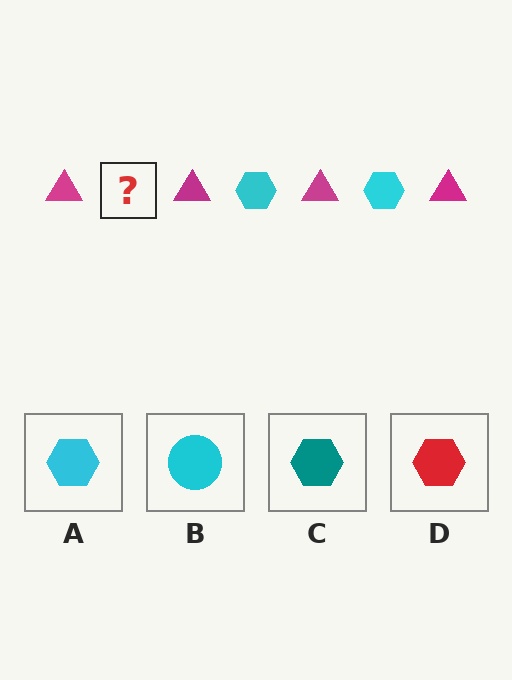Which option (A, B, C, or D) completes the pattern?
A.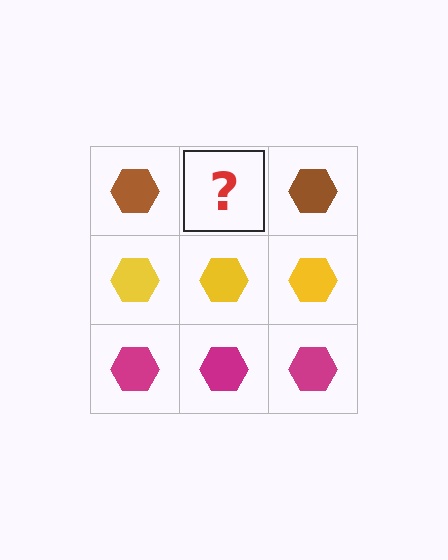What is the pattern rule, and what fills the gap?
The rule is that each row has a consistent color. The gap should be filled with a brown hexagon.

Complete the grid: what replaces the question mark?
The question mark should be replaced with a brown hexagon.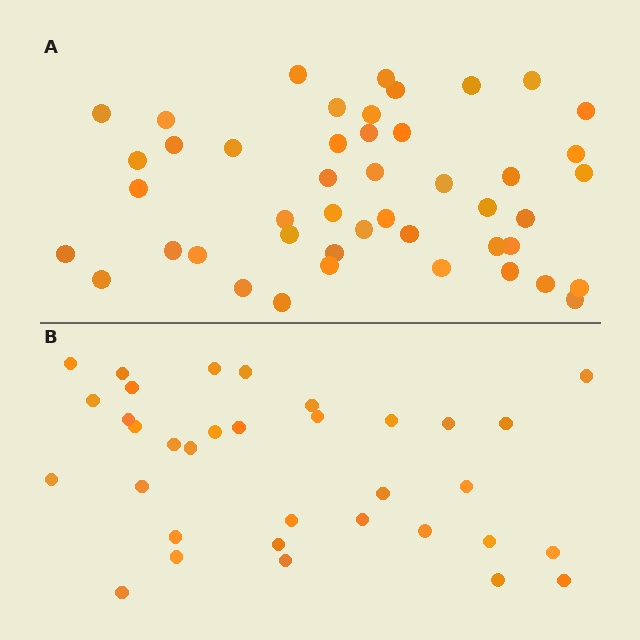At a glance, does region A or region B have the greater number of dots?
Region A (the top region) has more dots.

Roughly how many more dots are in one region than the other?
Region A has roughly 12 or so more dots than region B.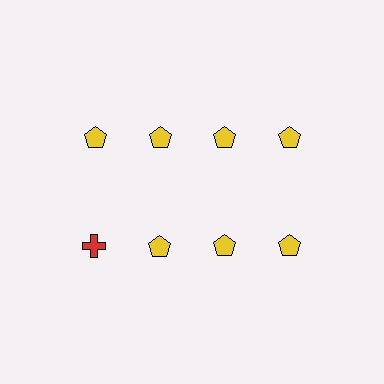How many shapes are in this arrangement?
There are 8 shapes arranged in a grid pattern.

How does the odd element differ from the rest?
It differs in both color (red instead of yellow) and shape (cross instead of pentagon).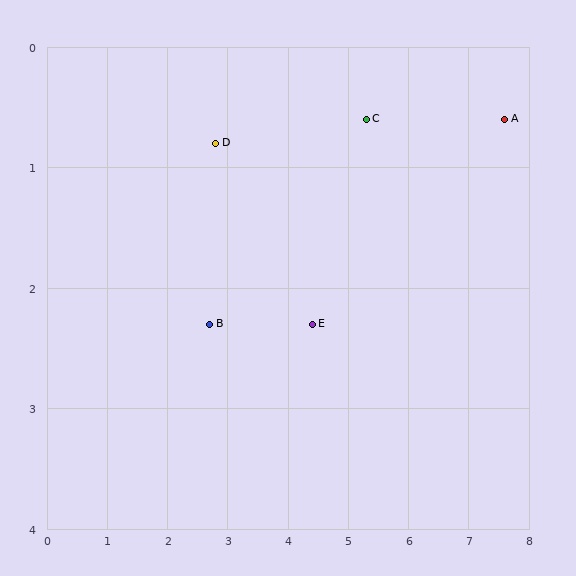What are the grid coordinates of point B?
Point B is at approximately (2.7, 2.3).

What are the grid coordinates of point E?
Point E is at approximately (4.4, 2.3).